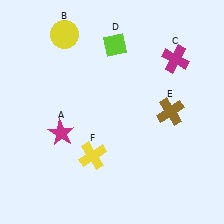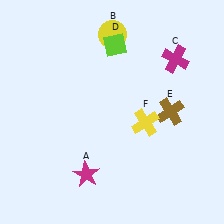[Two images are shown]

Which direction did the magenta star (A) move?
The magenta star (A) moved down.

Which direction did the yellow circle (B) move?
The yellow circle (B) moved right.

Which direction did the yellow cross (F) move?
The yellow cross (F) moved right.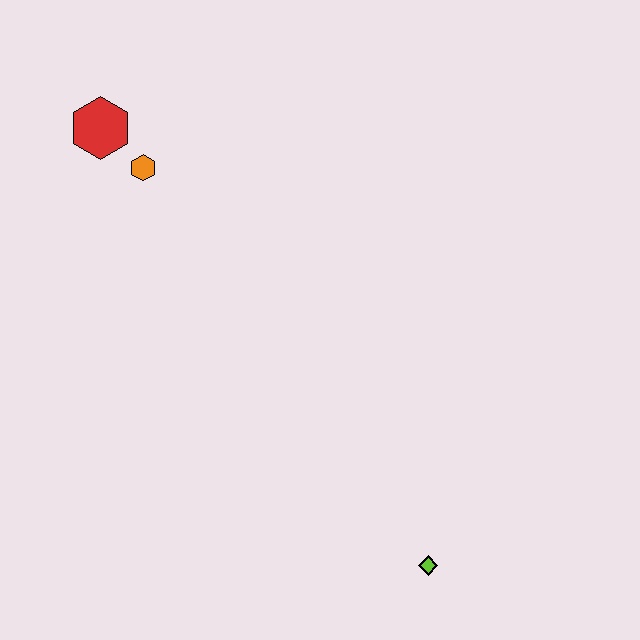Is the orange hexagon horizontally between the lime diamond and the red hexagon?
Yes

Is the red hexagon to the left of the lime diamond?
Yes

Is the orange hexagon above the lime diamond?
Yes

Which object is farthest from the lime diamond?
The red hexagon is farthest from the lime diamond.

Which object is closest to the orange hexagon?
The red hexagon is closest to the orange hexagon.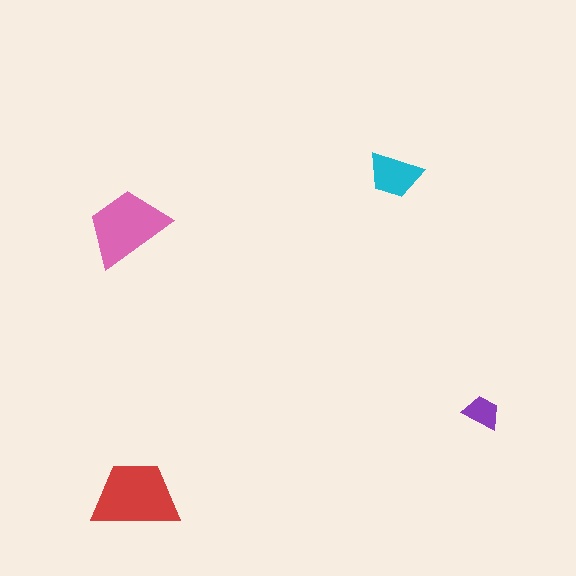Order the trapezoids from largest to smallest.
the red one, the pink one, the cyan one, the purple one.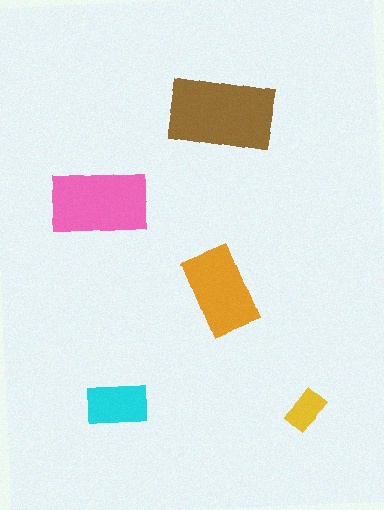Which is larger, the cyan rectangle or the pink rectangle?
The pink one.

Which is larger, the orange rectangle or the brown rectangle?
The brown one.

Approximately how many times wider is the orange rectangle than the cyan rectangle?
About 1.5 times wider.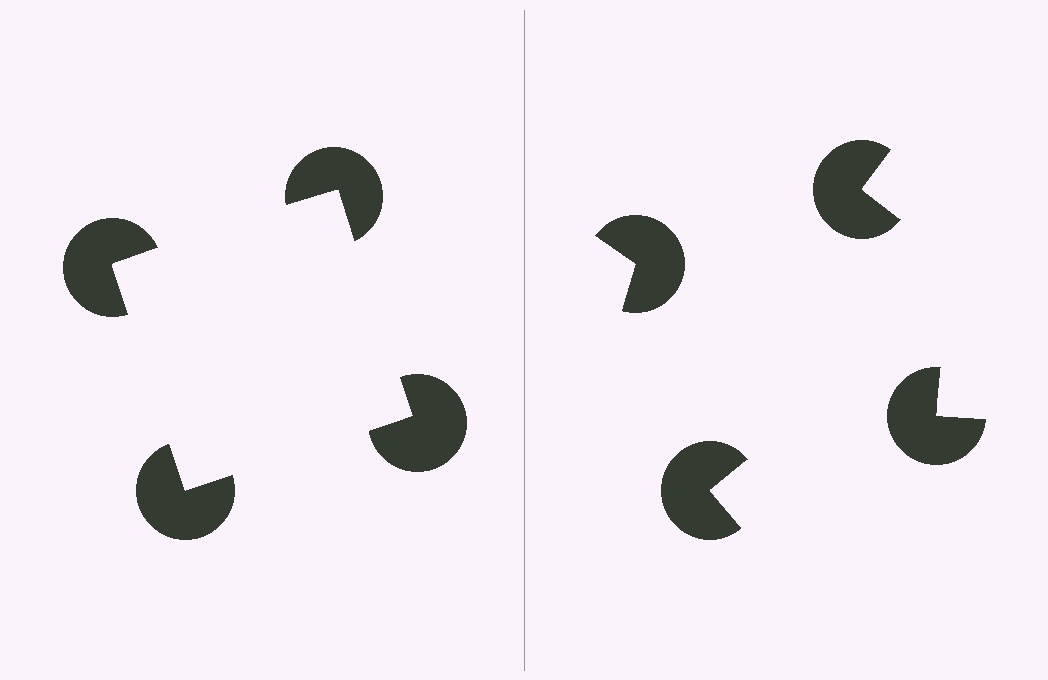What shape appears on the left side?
An illusory square.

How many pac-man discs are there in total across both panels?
8 — 4 on each side.